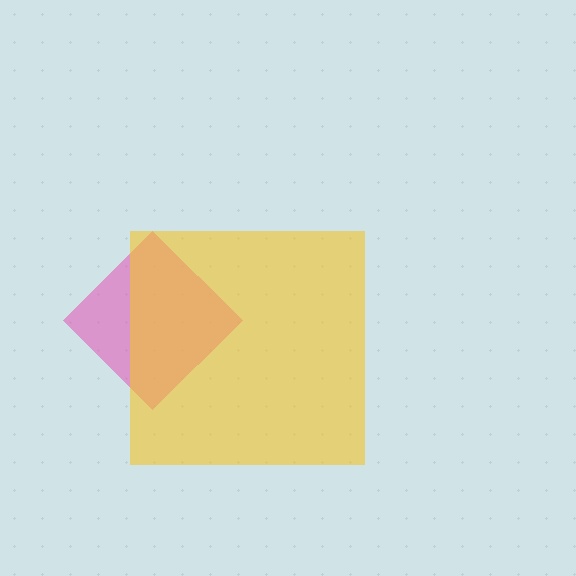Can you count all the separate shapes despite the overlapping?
Yes, there are 2 separate shapes.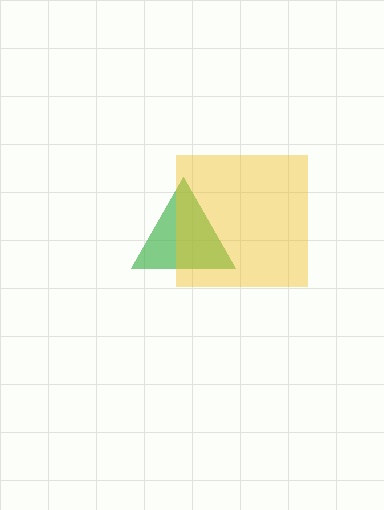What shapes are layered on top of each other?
The layered shapes are: a green triangle, a yellow square.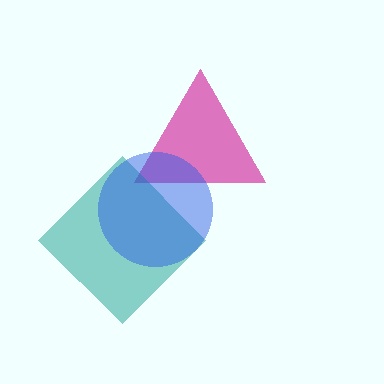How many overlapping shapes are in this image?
There are 3 overlapping shapes in the image.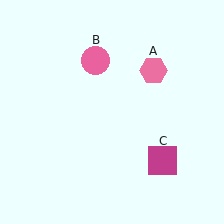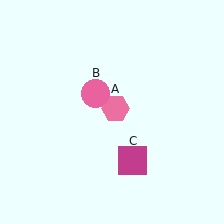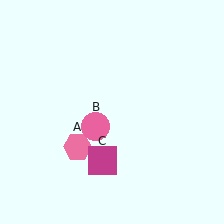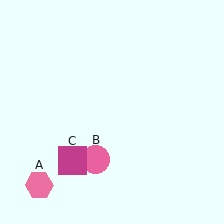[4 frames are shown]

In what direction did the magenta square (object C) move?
The magenta square (object C) moved left.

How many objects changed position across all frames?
3 objects changed position: pink hexagon (object A), pink circle (object B), magenta square (object C).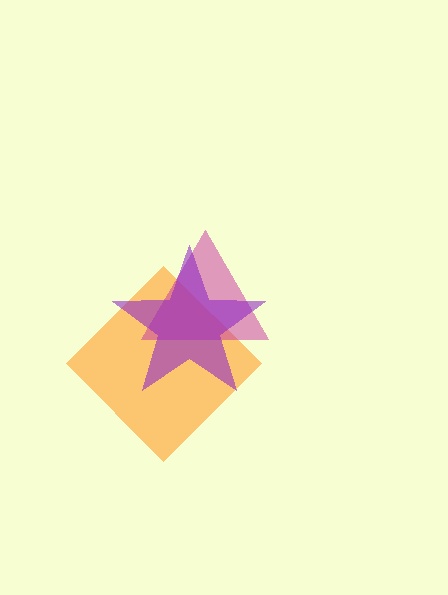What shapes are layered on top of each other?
The layered shapes are: an orange diamond, a magenta triangle, a purple star.